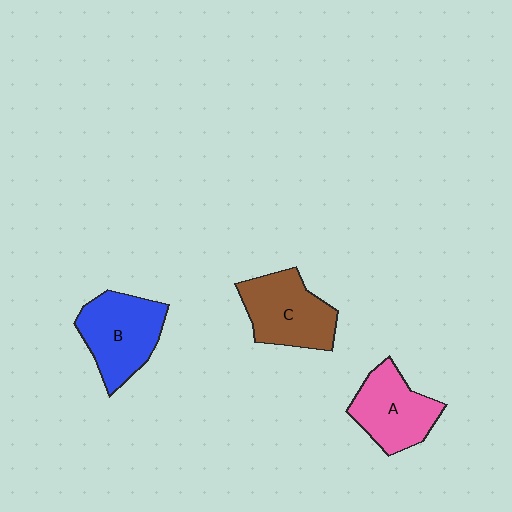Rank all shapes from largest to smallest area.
From largest to smallest: B (blue), C (brown), A (pink).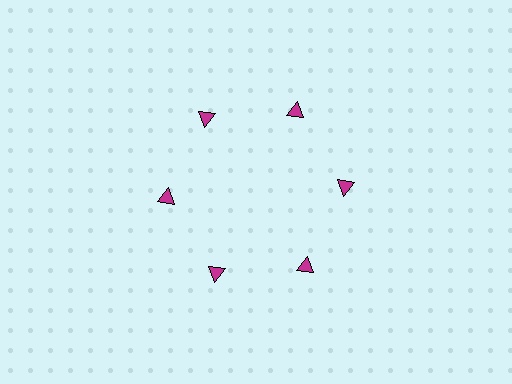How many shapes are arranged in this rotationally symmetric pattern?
There are 6 shapes, arranged in 6 groups of 1.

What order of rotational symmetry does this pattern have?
This pattern has 6-fold rotational symmetry.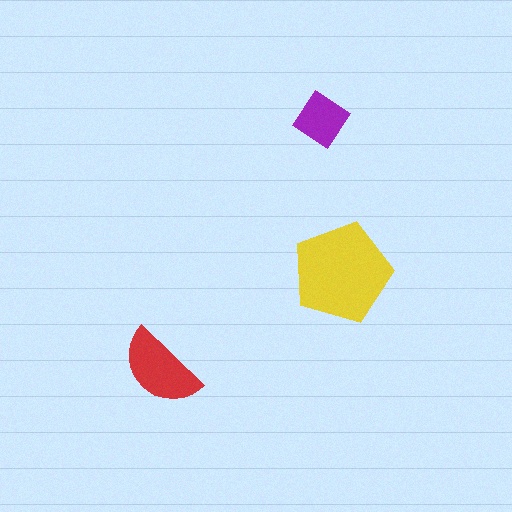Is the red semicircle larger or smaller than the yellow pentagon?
Smaller.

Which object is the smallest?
The purple diamond.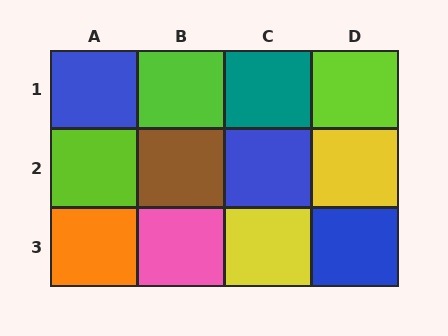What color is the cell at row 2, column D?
Yellow.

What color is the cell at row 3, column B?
Pink.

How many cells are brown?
1 cell is brown.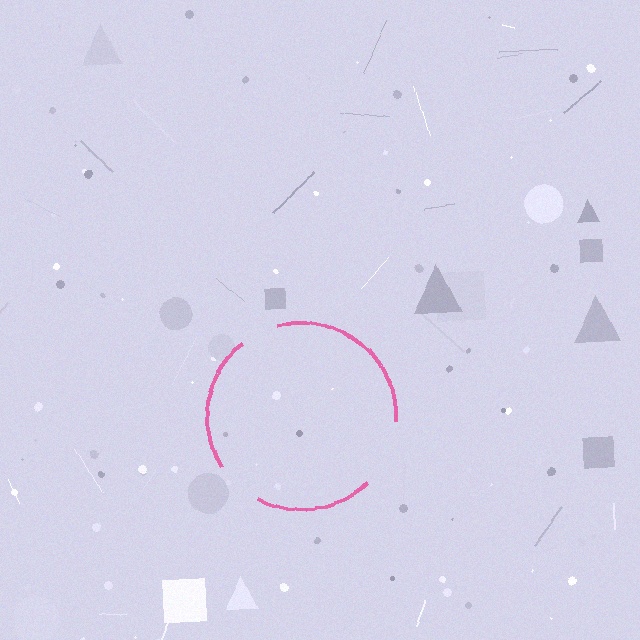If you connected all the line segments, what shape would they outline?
They would outline a circle.